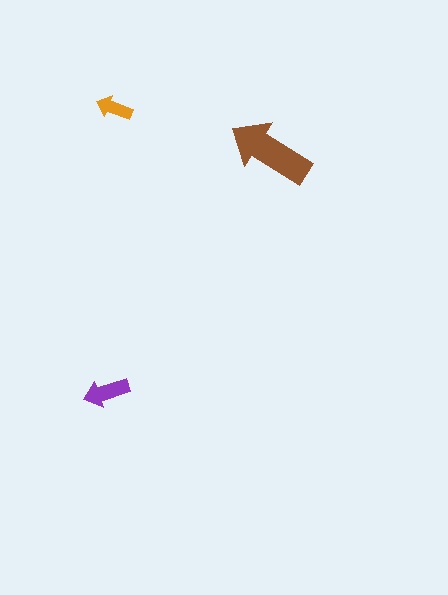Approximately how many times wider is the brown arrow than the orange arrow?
About 2.5 times wider.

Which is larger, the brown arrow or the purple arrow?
The brown one.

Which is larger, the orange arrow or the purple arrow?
The purple one.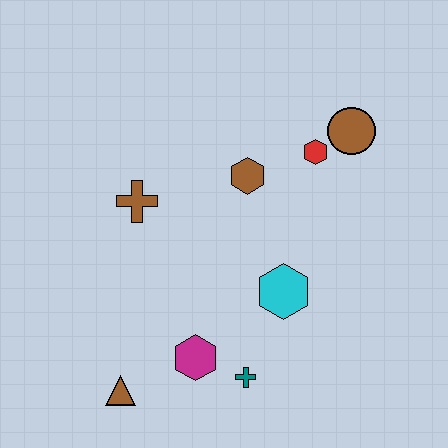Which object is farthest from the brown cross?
The brown circle is farthest from the brown cross.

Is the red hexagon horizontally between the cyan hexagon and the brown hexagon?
No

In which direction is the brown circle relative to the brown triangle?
The brown circle is above the brown triangle.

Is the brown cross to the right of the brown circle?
No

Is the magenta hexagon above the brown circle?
No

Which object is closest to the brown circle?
The red hexagon is closest to the brown circle.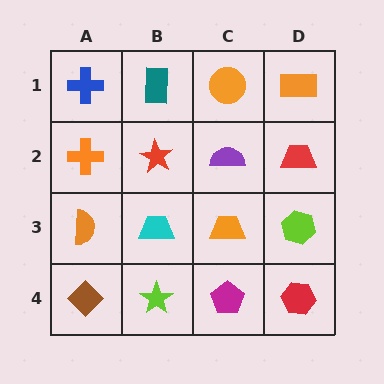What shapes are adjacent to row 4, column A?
An orange semicircle (row 3, column A), a lime star (row 4, column B).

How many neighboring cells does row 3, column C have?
4.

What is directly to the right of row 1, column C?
An orange rectangle.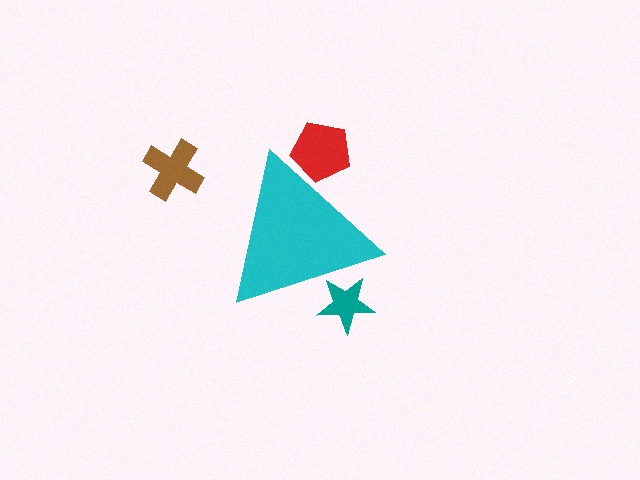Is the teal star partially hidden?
Yes, the teal star is partially hidden behind the cyan triangle.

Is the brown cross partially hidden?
No, the brown cross is fully visible.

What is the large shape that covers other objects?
A cyan triangle.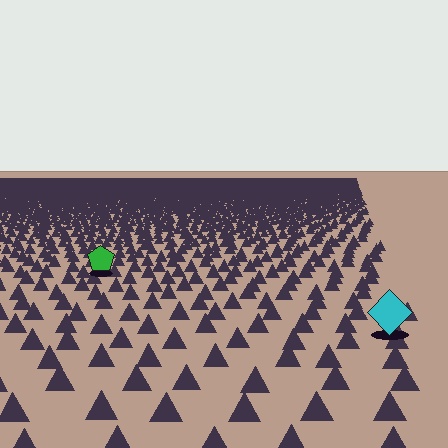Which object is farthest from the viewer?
The green pentagon is farthest from the viewer. It appears smaller and the ground texture around it is denser.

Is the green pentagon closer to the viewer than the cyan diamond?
No. The cyan diamond is closer — you can tell from the texture gradient: the ground texture is coarser near it.